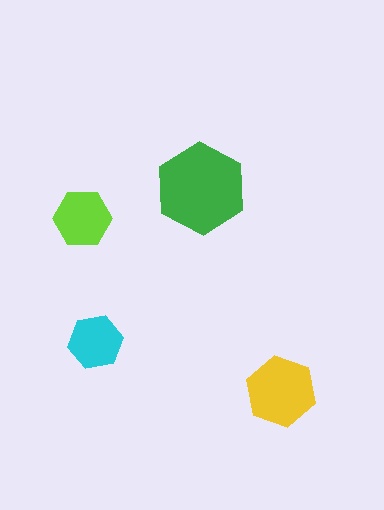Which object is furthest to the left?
The lime hexagon is leftmost.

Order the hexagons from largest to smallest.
the green one, the yellow one, the lime one, the cyan one.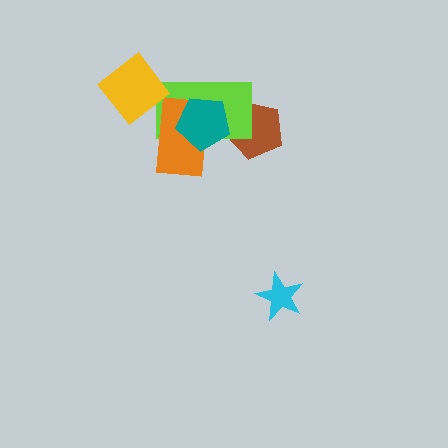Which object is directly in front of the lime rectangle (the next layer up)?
The orange rectangle is directly in front of the lime rectangle.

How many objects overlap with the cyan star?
0 objects overlap with the cyan star.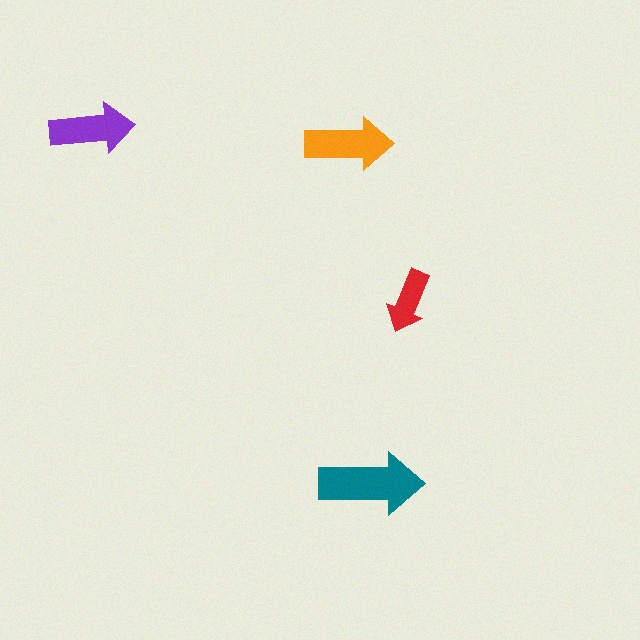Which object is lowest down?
The teal arrow is bottommost.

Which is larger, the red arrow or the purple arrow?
The purple one.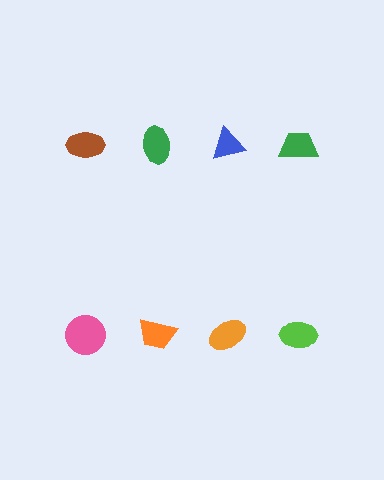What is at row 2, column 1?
A pink circle.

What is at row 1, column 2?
A green ellipse.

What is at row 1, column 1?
A brown ellipse.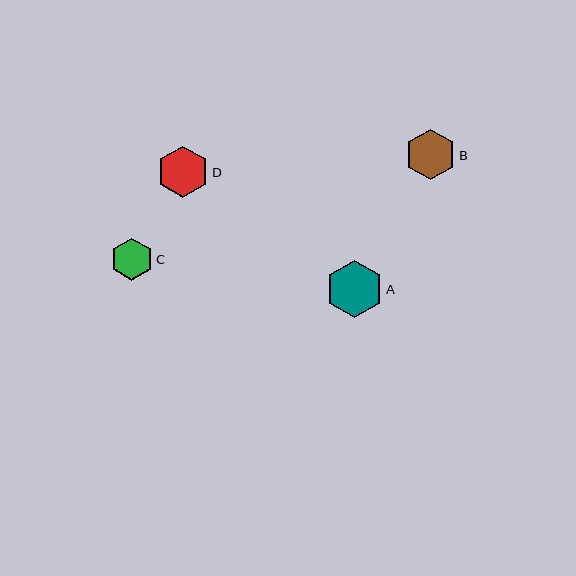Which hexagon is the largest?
Hexagon A is the largest with a size of approximately 57 pixels.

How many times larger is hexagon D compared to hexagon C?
Hexagon D is approximately 1.2 times the size of hexagon C.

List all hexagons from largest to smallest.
From largest to smallest: A, D, B, C.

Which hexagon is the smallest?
Hexagon C is the smallest with a size of approximately 42 pixels.